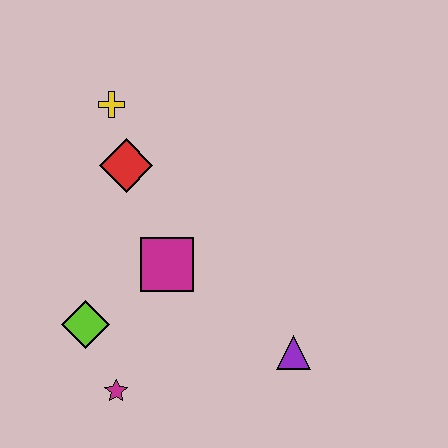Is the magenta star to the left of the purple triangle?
Yes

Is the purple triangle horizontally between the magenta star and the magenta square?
No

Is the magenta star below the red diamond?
Yes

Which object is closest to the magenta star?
The lime diamond is closest to the magenta star.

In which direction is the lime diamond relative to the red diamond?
The lime diamond is below the red diamond.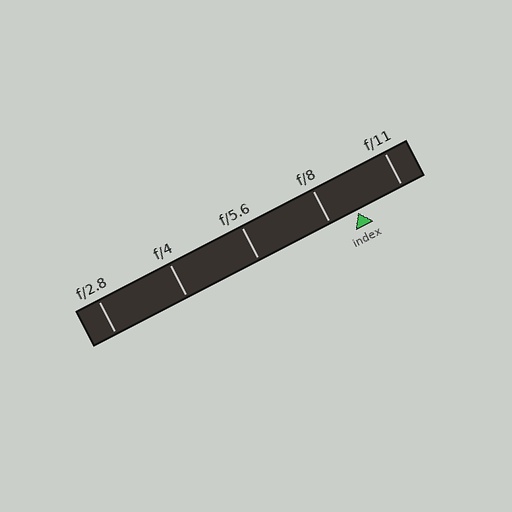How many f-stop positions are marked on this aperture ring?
There are 5 f-stop positions marked.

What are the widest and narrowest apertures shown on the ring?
The widest aperture shown is f/2.8 and the narrowest is f/11.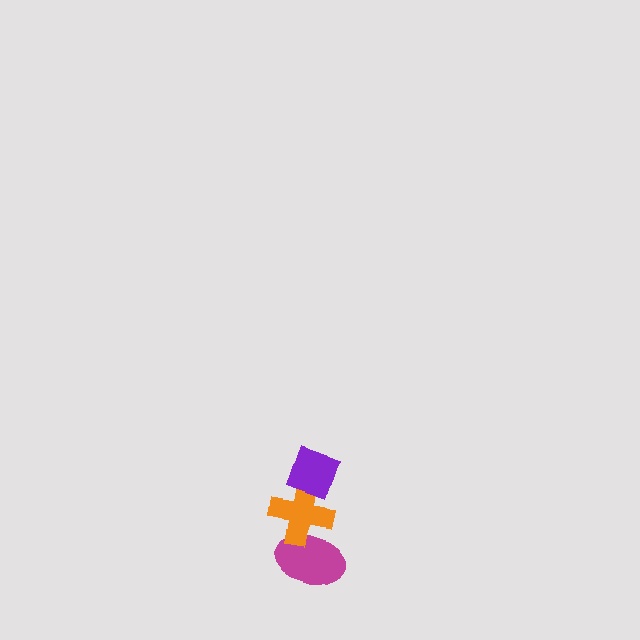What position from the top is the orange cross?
The orange cross is 2nd from the top.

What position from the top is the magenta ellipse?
The magenta ellipse is 3rd from the top.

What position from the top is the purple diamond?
The purple diamond is 1st from the top.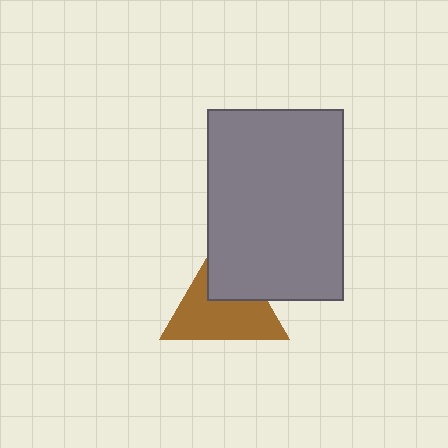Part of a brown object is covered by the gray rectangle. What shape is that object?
It is a triangle.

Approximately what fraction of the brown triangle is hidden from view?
Roughly 36% of the brown triangle is hidden behind the gray rectangle.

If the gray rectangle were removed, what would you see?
You would see the complete brown triangle.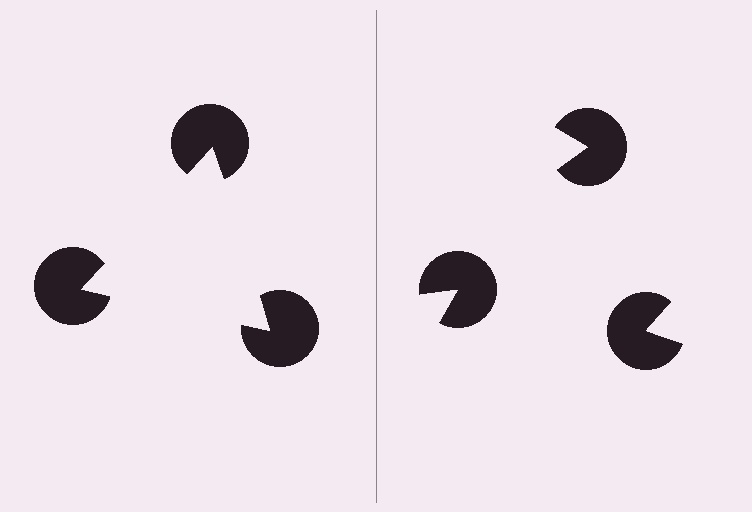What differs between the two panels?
The pac-man discs are positioned identically on both sides; only the wedge orientations differ. On the left they align to a triangle; on the right they are misaligned.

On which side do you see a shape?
An illusory triangle appears on the left side. On the right side the wedge cuts are rotated, so no coherent shape forms.